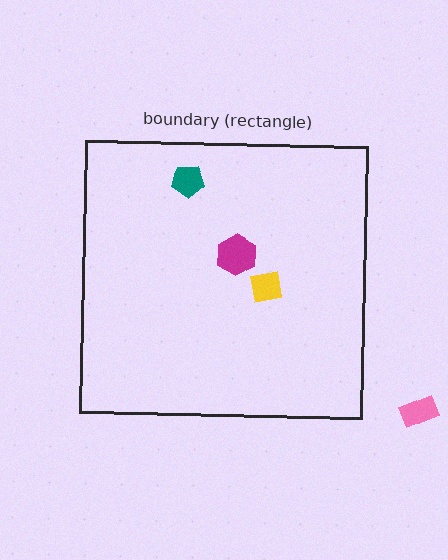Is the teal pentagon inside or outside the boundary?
Inside.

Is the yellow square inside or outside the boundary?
Inside.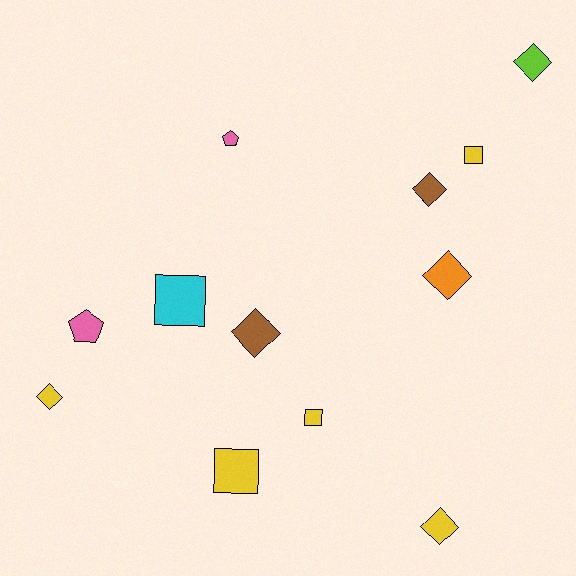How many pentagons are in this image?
There are 2 pentagons.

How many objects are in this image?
There are 12 objects.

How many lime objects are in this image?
There is 1 lime object.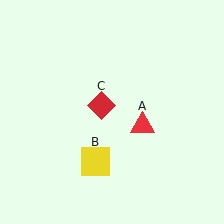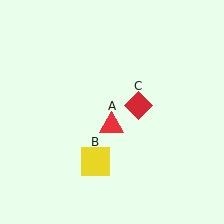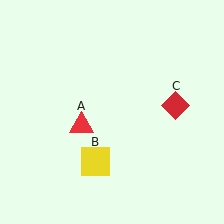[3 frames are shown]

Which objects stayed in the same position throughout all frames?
Yellow square (object B) remained stationary.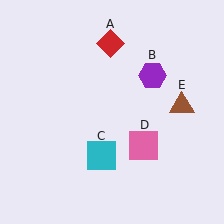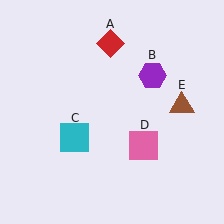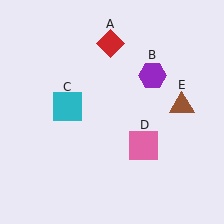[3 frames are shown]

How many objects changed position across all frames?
1 object changed position: cyan square (object C).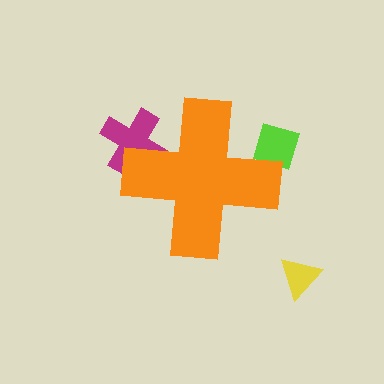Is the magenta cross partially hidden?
Yes, the magenta cross is partially hidden behind the orange cross.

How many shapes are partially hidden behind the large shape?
2 shapes are partially hidden.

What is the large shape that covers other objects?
An orange cross.